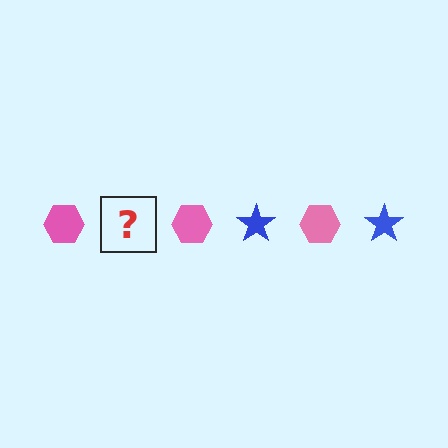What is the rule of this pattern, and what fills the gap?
The rule is that the pattern alternates between pink hexagon and blue star. The gap should be filled with a blue star.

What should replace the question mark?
The question mark should be replaced with a blue star.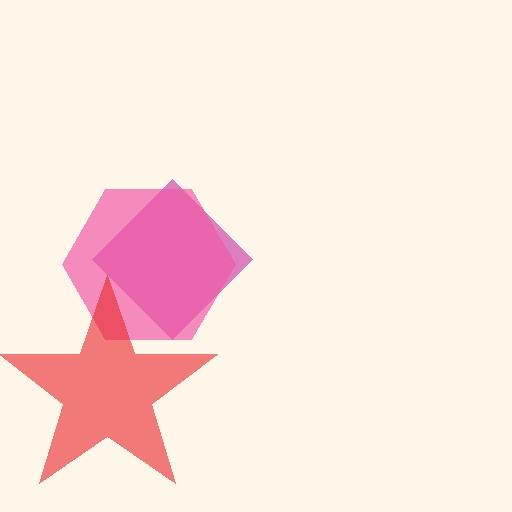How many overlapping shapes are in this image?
There are 3 overlapping shapes in the image.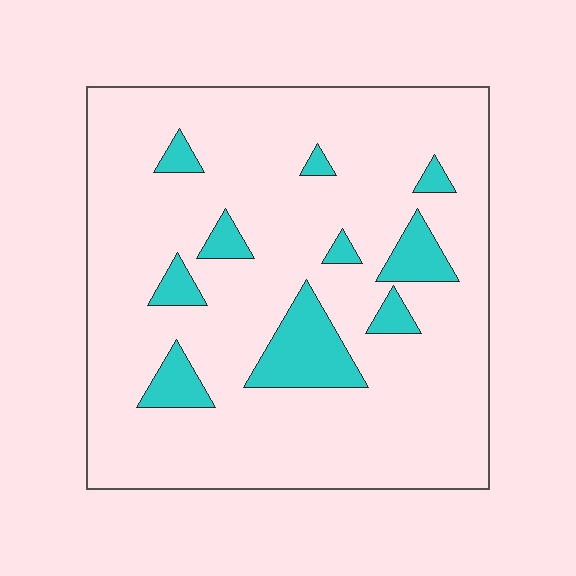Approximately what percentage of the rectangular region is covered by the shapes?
Approximately 15%.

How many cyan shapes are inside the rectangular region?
10.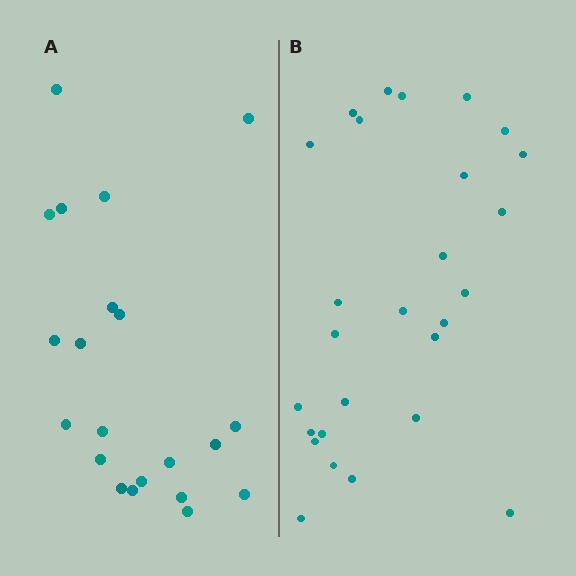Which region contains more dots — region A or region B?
Region B (the right region) has more dots.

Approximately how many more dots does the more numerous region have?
Region B has about 6 more dots than region A.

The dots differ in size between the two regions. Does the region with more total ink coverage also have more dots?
No. Region A has more total ink coverage because its dots are larger, but region B actually contains more individual dots. Total area can be misleading — the number of items is what matters here.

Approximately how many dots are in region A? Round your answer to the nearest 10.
About 20 dots. (The exact count is 21, which rounds to 20.)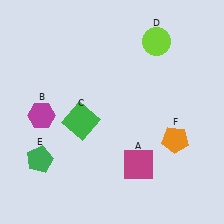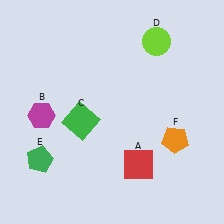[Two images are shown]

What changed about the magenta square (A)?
In Image 1, A is magenta. In Image 2, it changed to red.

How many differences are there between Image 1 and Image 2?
There is 1 difference between the two images.